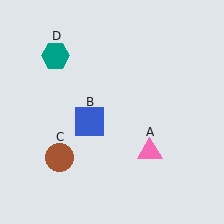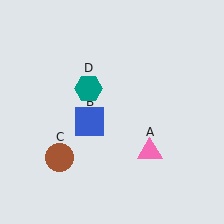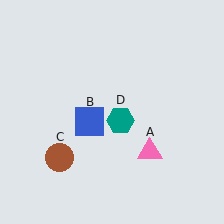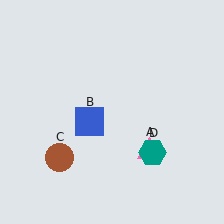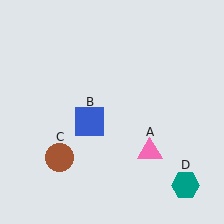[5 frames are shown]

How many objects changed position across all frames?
1 object changed position: teal hexagon (object D).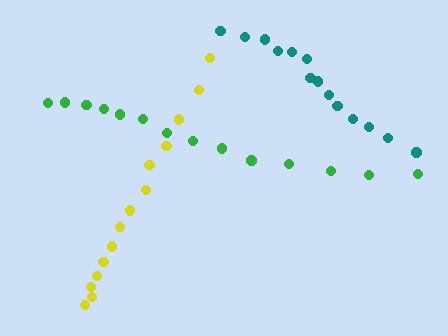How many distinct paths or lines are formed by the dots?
There are 3 distinct paths.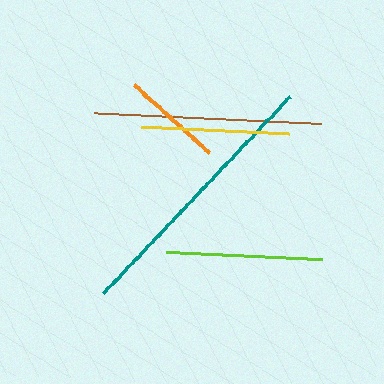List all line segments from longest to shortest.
From longest to shortest: teal, brown, lime, yellow, orange.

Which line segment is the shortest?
The orange line is the shortest at approximately 101 pixels.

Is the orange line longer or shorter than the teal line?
The teal line is longer than the orange line.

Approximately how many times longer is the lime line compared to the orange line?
The lime line is approximately 1.5 times the length of the orange line.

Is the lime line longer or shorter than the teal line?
The teal line is longer than the lime line.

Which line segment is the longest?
The teal line is the longest at approximately 270 pixels.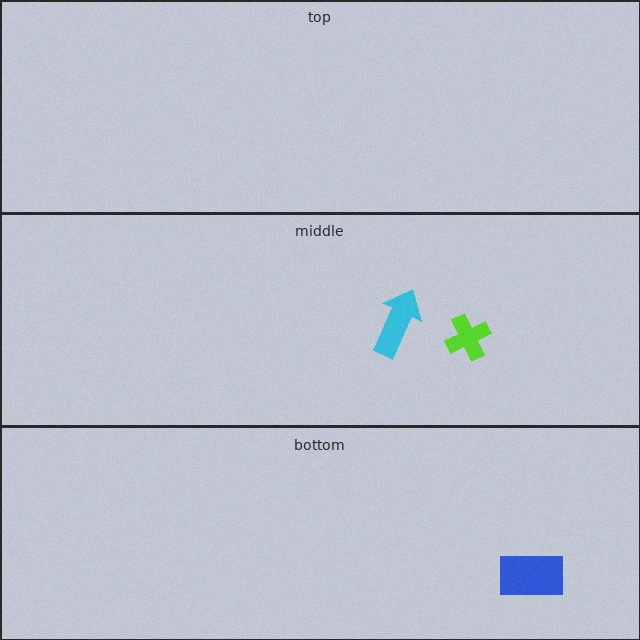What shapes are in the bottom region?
The blue rectangle.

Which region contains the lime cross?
The middle region.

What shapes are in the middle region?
The lime cross, the cyan arrow.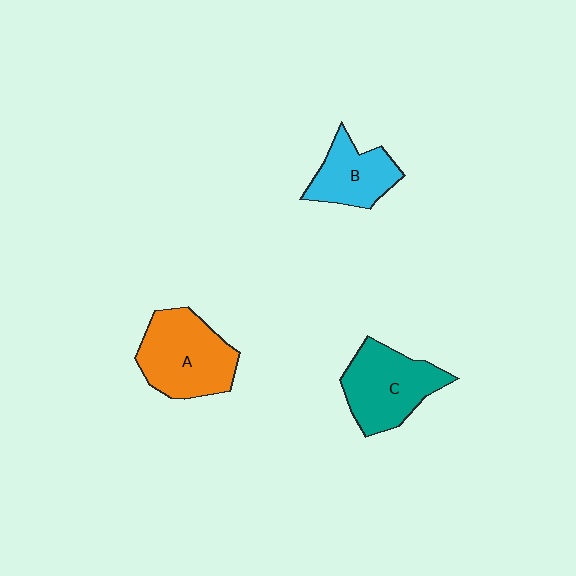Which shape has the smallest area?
Shape B (cyan).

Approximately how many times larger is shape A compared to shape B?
Approximately 1.5 times.